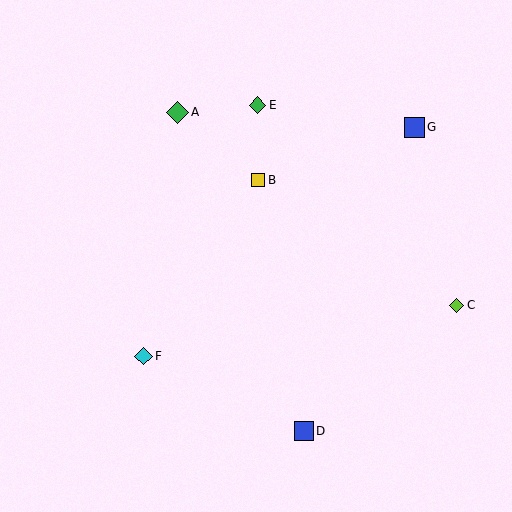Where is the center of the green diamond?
The center of the green diamond is at (177, 112).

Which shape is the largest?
The green diamond (labeled A) is the largest.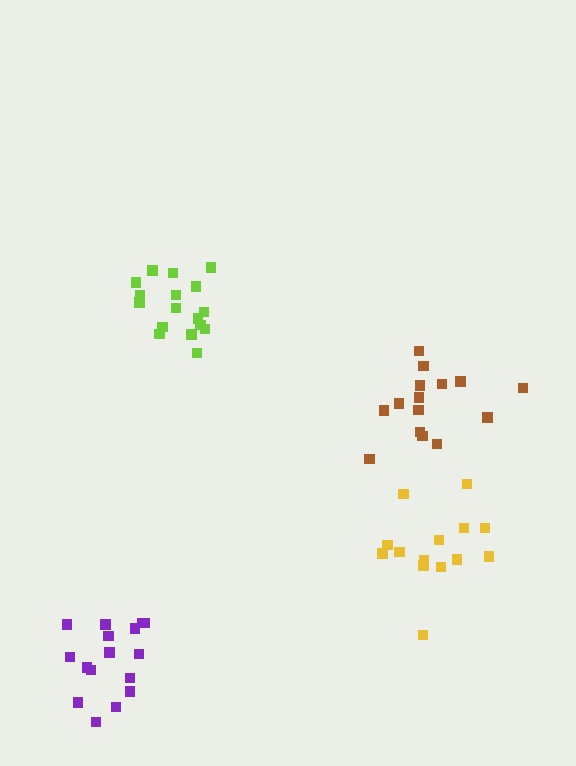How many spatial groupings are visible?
There are 4 spatial groupings.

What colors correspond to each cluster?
The clusters are colored: brown, purple, lime, yellow.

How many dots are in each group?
Group 1: 15 dots, Group 2: 16 dots, Group 3: 17 dots, Group 4: 14 dots (62 total).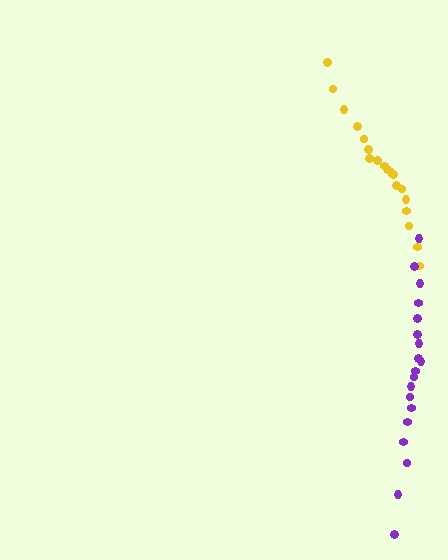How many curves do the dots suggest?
There are 2 distinct paths.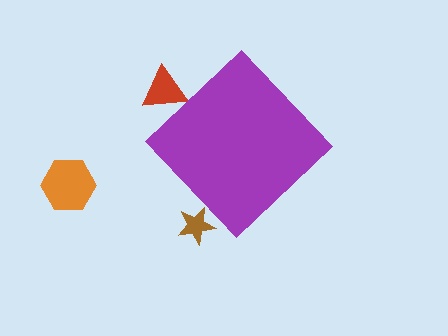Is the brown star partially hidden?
Yes, the brown star is partially hidden behind the purple diamond.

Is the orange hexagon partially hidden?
No, the orange hexagon is fully visible.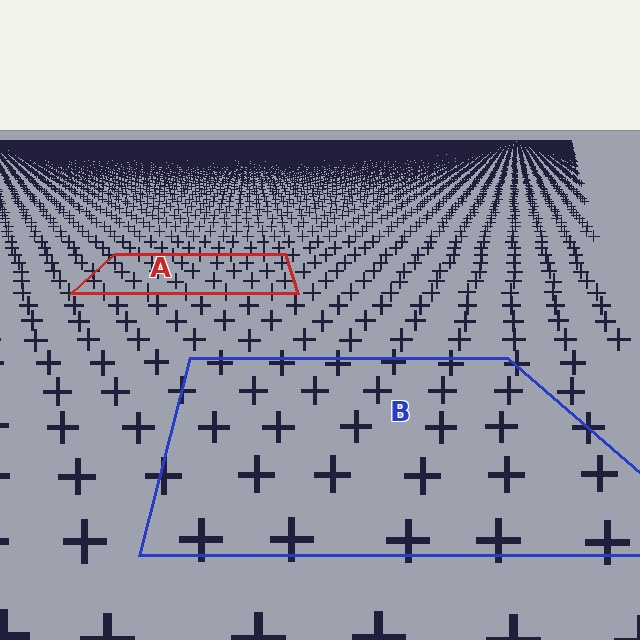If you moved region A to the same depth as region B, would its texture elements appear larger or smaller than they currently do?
They would appear larger. At a closer depth, the same texture elements are projected at a bigger on-screen size.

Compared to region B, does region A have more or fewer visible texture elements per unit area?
Region A has more texture elements per unit area — they are packed more densely because it is farther away.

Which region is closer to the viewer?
Region B is closer. The texture elements there are larger and more spread out.